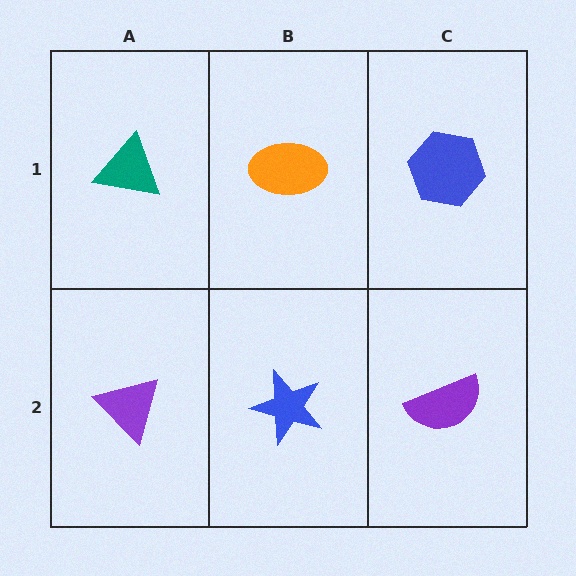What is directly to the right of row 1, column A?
An orange ellipse.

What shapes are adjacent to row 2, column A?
A teal triangle (row 1, column A), a blue star (row 2, column B).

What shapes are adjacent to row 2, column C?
A blue hexagon (row 1, column C), a blue star (row 2, column B).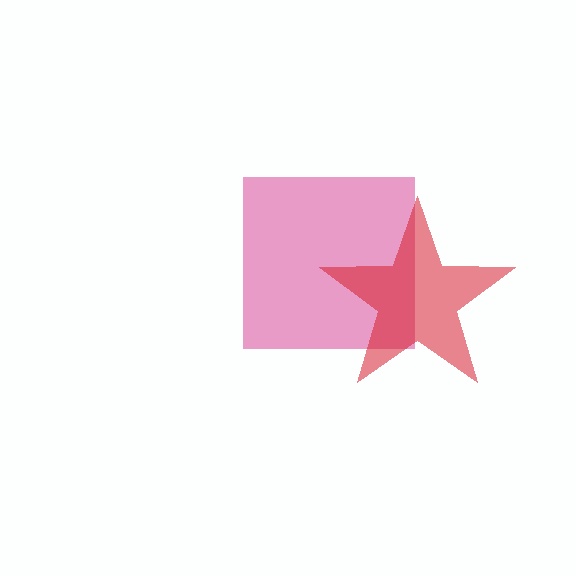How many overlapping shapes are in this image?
There are 2 overlapping shapes in the image.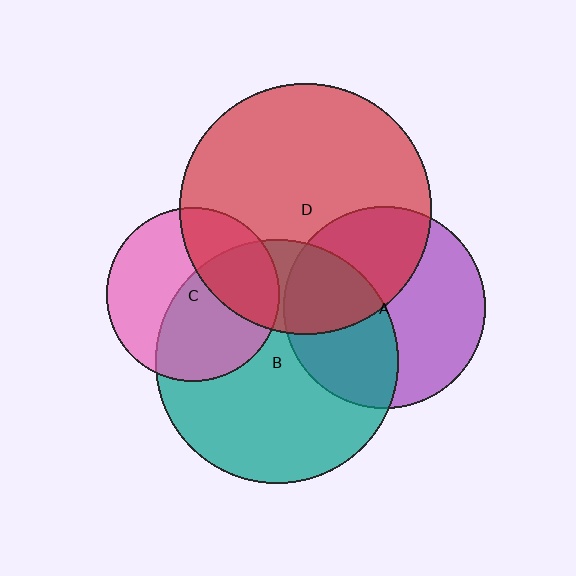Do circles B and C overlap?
Yes.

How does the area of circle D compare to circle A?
Approximately 1.6 times.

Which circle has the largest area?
Circle D (red).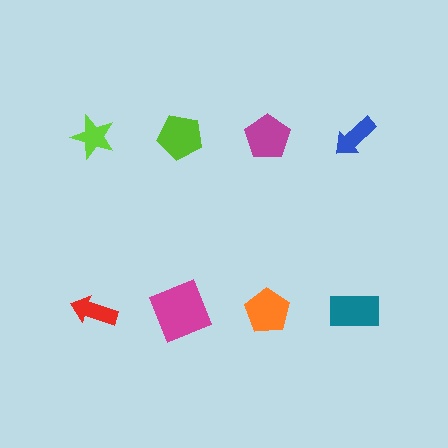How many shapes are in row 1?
4 shapes.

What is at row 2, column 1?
A red arrow.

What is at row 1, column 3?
A magenta pentagon.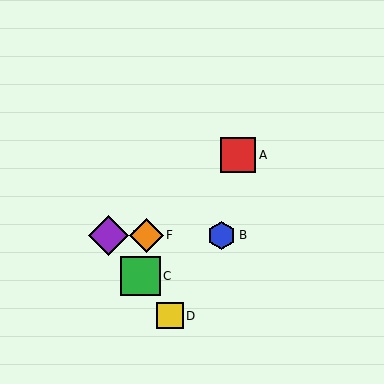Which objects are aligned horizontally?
Objects B, E, F are aligned horizontally.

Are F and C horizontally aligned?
No, F is at y≈235 and C is at y≈276.